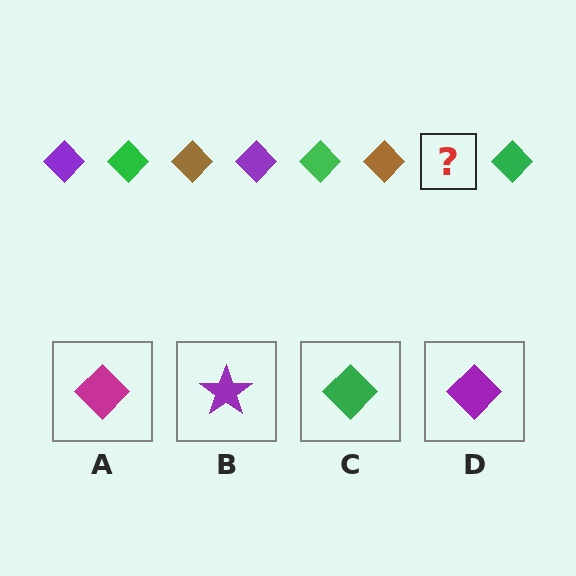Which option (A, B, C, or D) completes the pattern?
D.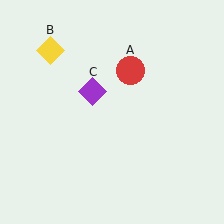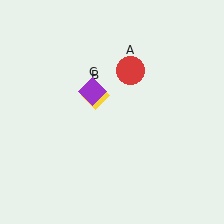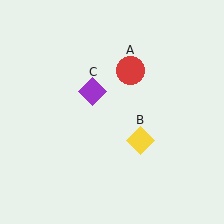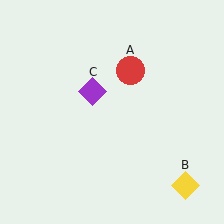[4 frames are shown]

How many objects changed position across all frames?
1 object changed position: yellow diamond (object B).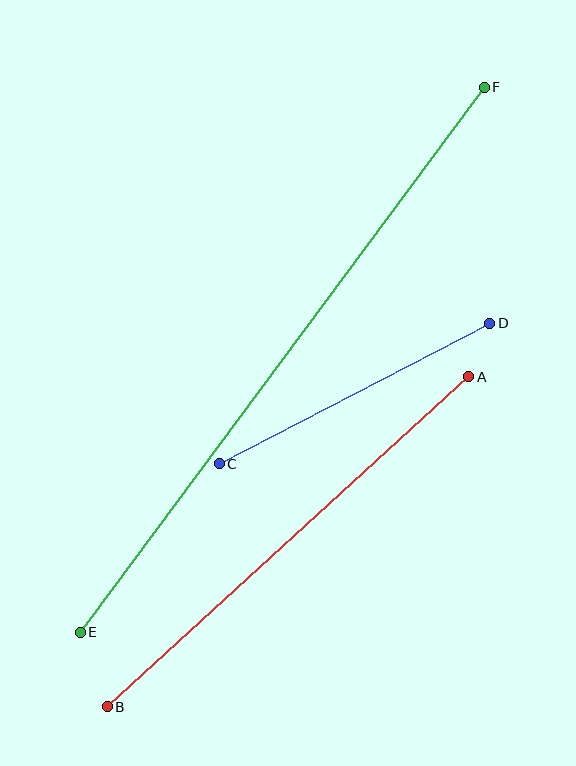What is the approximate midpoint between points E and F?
The midpoint is at approximately (282, 360) pixels.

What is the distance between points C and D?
The distance is approximately 305 pixels.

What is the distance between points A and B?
The distance is approximately 490 pixels.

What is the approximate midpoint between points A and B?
The midpoint is at approximately (288, 542) pixels.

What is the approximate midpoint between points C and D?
The midpoint is at approximately (354, 393) pixels.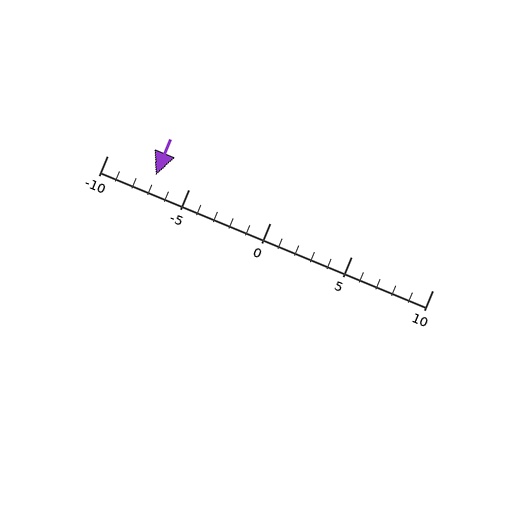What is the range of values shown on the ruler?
The ruler shows values from -10 to 10.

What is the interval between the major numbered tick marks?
The major tick marks are spaced 5 units apart.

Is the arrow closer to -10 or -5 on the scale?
The arrow is closer to -5.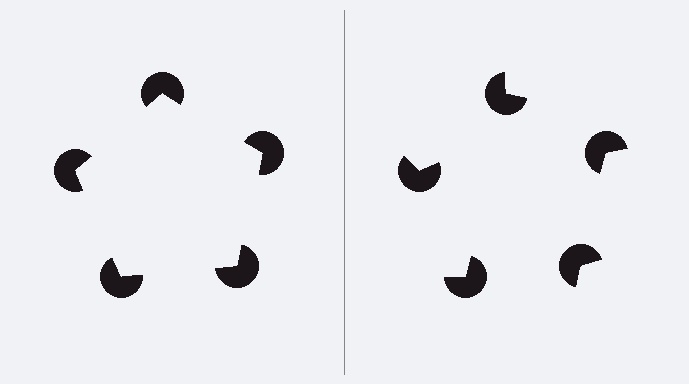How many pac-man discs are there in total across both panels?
10 — 5 on each side.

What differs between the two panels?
The pac-man discs are positioned identically on both sides; only the wedge orientations differ. On the left they align to a pentagon; on the right they are misaligned.